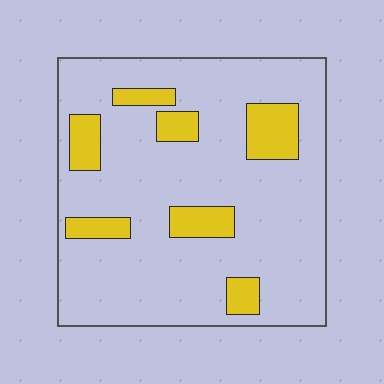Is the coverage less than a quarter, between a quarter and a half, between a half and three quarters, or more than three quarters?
Less than a quarter.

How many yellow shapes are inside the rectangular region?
7.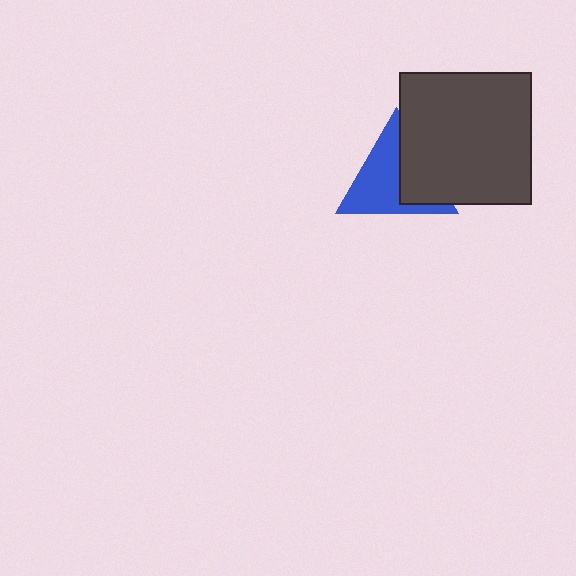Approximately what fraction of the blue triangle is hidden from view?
Roughly 39% of the blue triangle is hidden behind the dark gray rectangle.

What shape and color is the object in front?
The object in front is a dark gray rectangle.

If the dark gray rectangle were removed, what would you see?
You would see the complete blue triangle.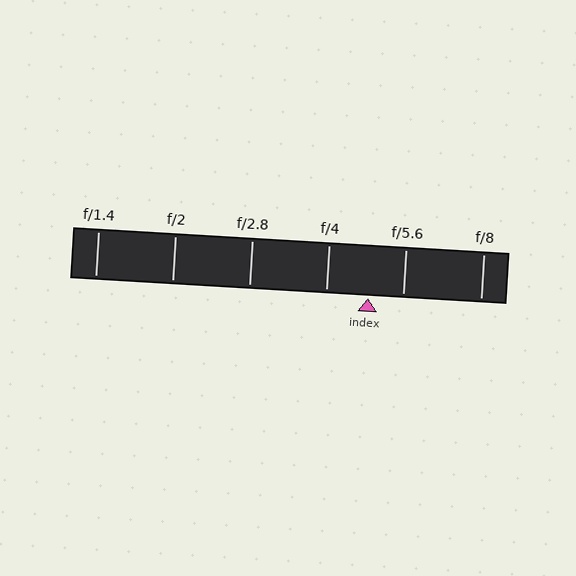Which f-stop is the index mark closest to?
The index mark is closest to f/5.6.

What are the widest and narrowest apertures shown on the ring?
The widest aperture shown is f/1.4 and the narrowest is f/8.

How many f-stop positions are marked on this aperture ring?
There are 6 f-stop positions marked.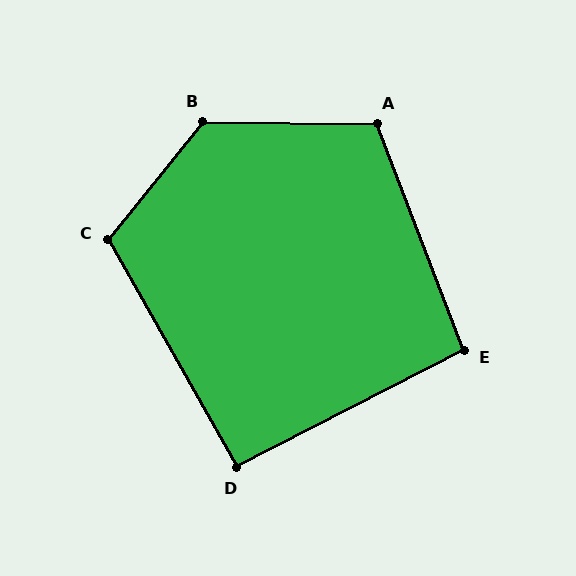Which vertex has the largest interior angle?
B, at approximately 128 degrees.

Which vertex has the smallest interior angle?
D, at approximately 92 degrees.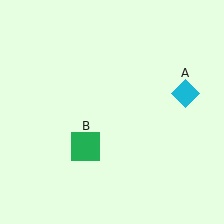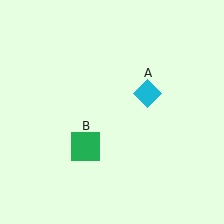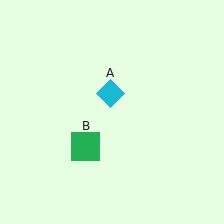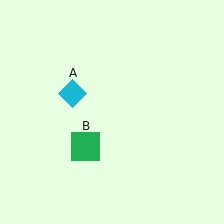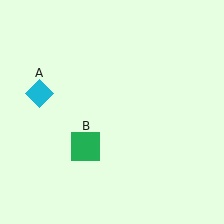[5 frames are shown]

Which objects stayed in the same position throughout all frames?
Green square (object B) remained stationary.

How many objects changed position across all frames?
1 object changed position: cyan diamond (object A).